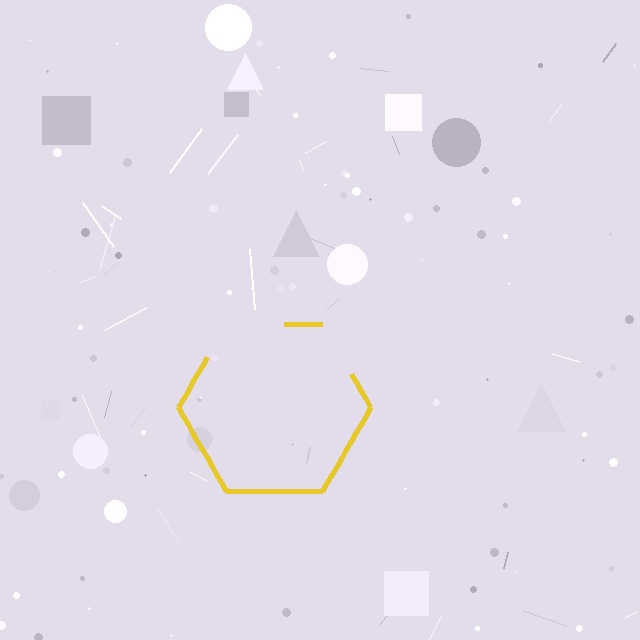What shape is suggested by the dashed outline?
The dashed outline suggests a hexagon.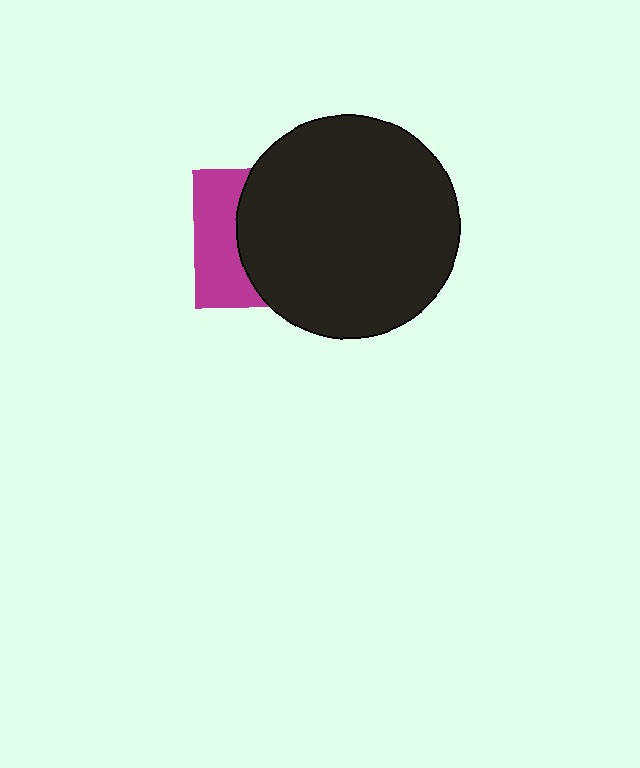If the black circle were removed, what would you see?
You would see the complete magenta square.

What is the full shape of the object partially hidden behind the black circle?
The partially hidden object is a magenta square.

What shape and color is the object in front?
The object in front is a black circle.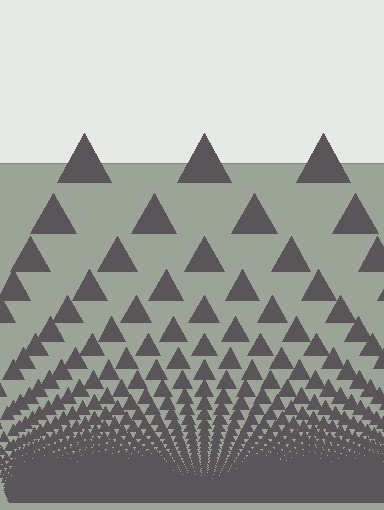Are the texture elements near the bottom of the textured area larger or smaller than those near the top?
Smaller. The gradient is inverted — elements near the bottom are smaller and denser.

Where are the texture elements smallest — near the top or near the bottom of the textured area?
Near the bottom.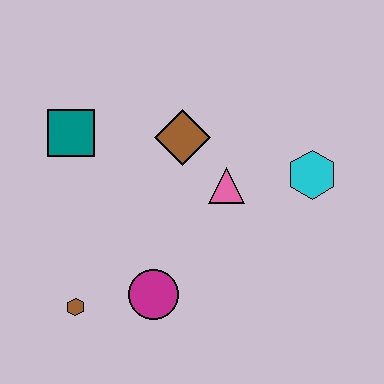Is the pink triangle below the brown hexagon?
No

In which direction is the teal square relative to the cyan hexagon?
The teal square is to the left of the cyan hexagon.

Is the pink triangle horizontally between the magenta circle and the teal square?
No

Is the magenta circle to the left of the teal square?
No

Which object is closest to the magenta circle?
The brown hexagon is closest to the magenta circle.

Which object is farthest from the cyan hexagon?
The brown hexagon is farthest from the cyan hexagon.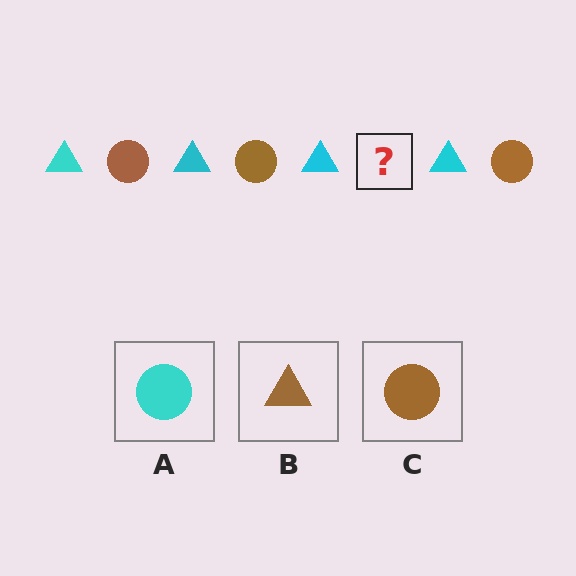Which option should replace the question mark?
Option C.